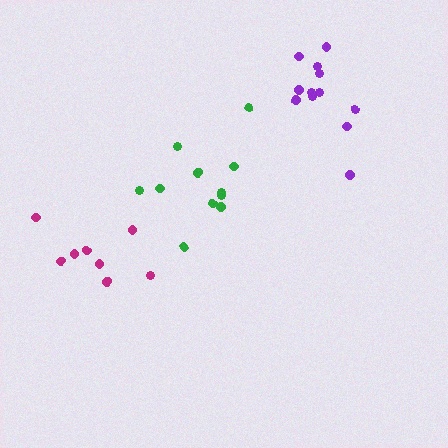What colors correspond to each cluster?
The clusters are colored: green, purple, magenta.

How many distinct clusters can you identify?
There are 3 distinct clusters.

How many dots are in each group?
Group 1: 11 dots, Group 2: 12 dots, Group 3: 8 dots (31 total).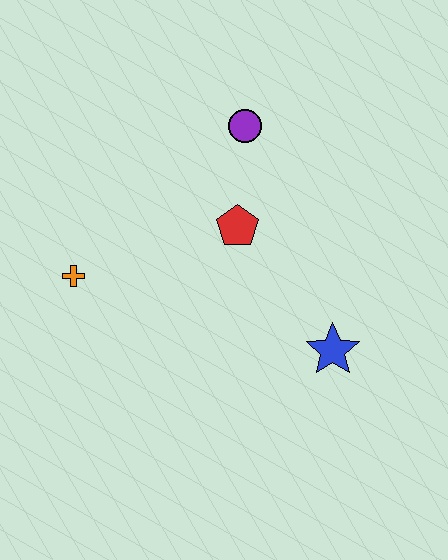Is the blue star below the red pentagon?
Yes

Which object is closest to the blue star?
The red pentagon is closest to the blue star.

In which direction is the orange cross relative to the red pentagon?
The orange cross is to the left of the red pentagon.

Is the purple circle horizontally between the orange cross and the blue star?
Yes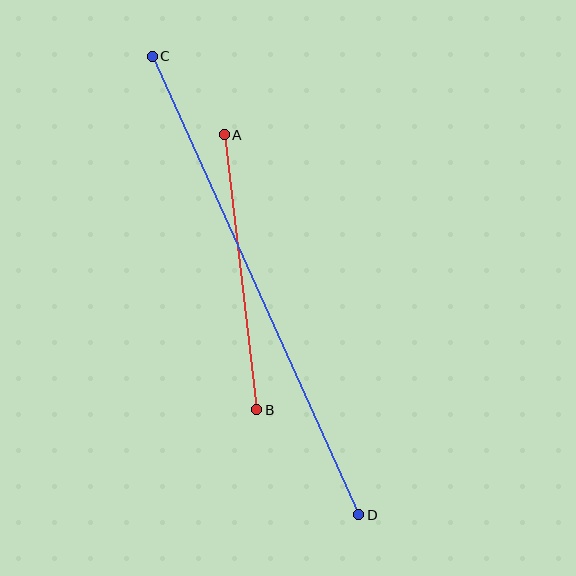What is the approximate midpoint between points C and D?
The midpoint is at approximately (256, 286) pixels.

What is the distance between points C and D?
The distance is approximately 503 pixels.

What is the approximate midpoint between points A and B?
The midpoint is at approximately (241, 272) pixels.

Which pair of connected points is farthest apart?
Points C and D are farthest apart.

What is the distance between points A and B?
The distance is approximately 277 pixels.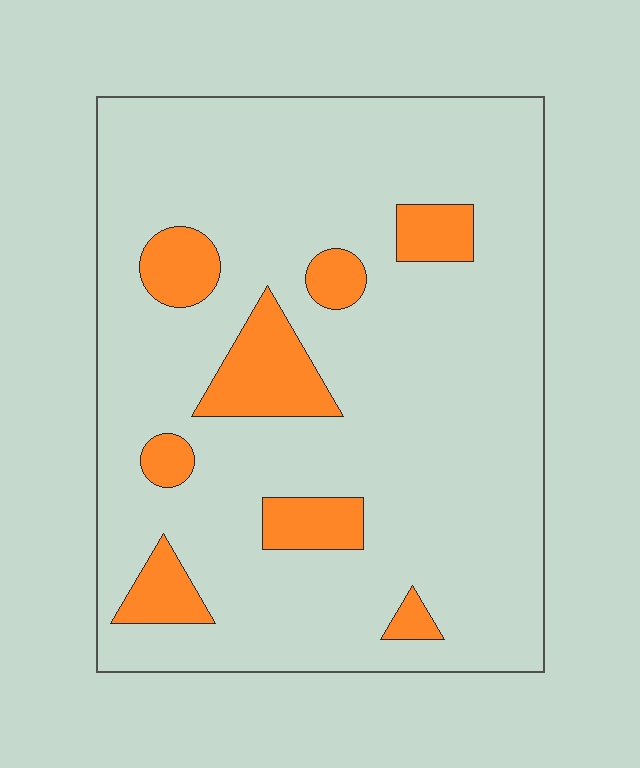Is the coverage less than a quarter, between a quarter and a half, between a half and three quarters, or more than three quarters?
Less than a quarter.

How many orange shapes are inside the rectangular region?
8.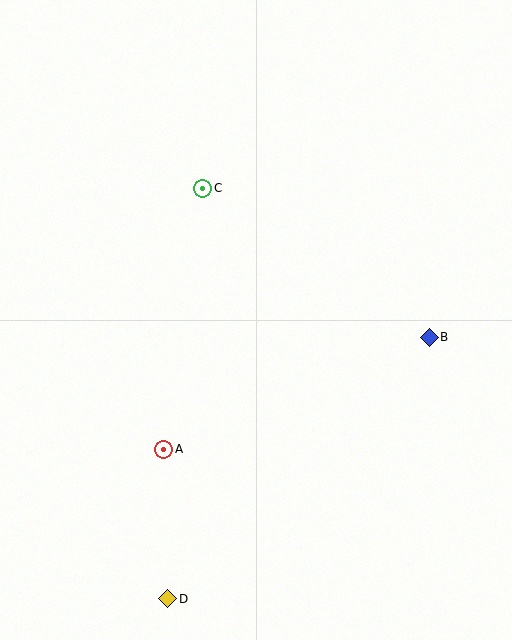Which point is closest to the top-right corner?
Point B is closest to the top-right corner.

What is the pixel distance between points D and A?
The distance between D and A is 150 pixels.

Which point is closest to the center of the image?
Point C at (203, 188) is closest to the center.